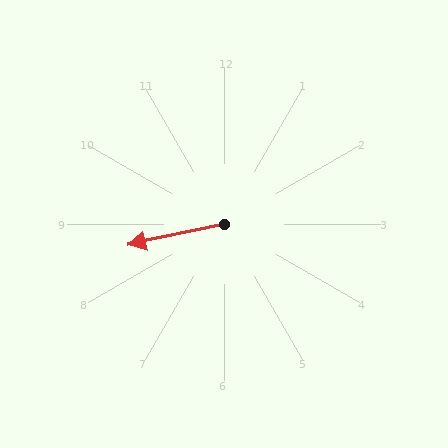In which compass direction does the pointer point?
West.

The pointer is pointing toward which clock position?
Roughly 9 o'clock.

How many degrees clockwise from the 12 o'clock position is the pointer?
Approximately 258 degrees.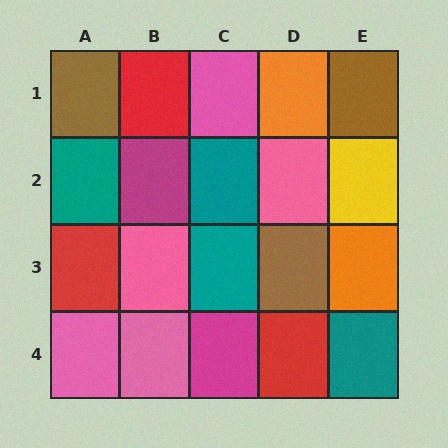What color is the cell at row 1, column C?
Pink.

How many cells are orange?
2 cells are orange.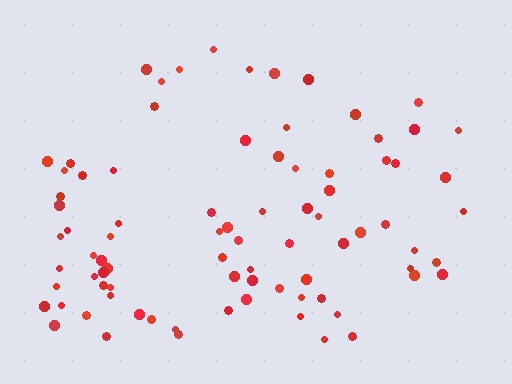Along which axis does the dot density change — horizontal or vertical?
Vertical.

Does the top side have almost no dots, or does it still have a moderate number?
Still a moderate number, just noticeably fewer than the bottom.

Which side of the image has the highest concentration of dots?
The bottom.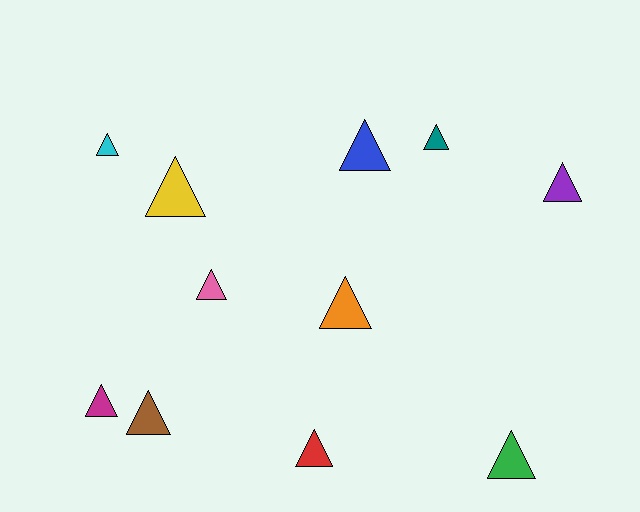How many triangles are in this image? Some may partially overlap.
There are 11 triangles.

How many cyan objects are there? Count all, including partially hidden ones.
There is 1 cyan object.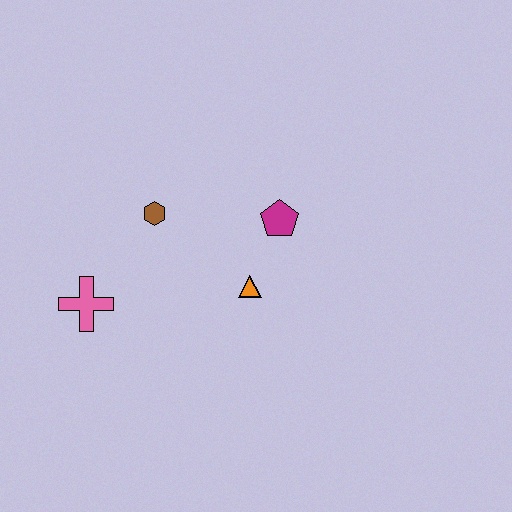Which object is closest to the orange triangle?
The magenta pentagon is closest to the orange triangle.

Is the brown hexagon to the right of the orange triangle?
No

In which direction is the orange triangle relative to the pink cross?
The orange triangle is to the right of the pink cross.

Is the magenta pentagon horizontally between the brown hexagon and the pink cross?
No